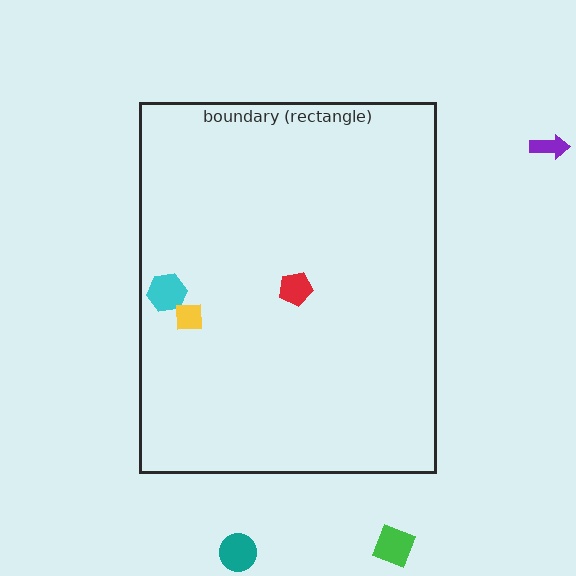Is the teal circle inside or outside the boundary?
Outside.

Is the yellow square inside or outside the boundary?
Inside.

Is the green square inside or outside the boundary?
Outside.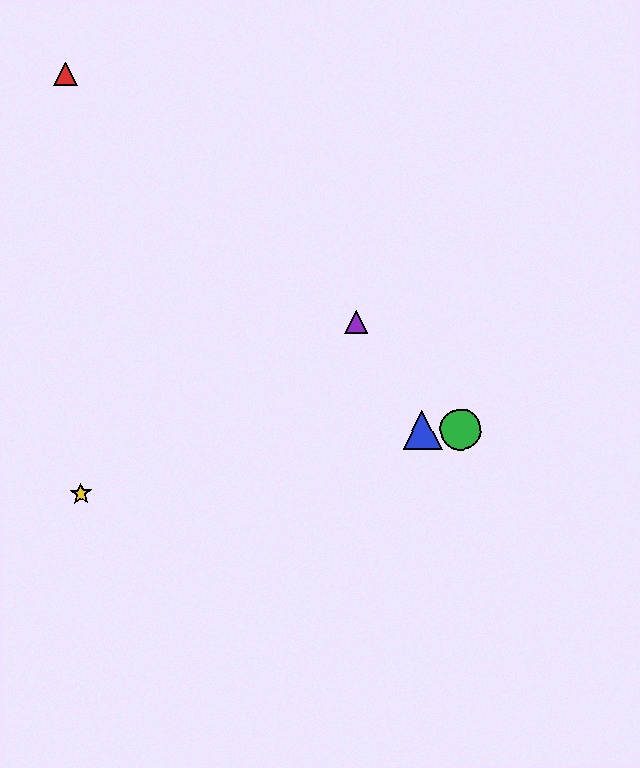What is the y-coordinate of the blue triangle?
The blue triangle is at y≈430.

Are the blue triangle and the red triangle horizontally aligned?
No, the blue triangle is at y≈430 and the red triangle is at y≈73.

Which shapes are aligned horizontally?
The blue triangle, the green circle are aligned horizontally.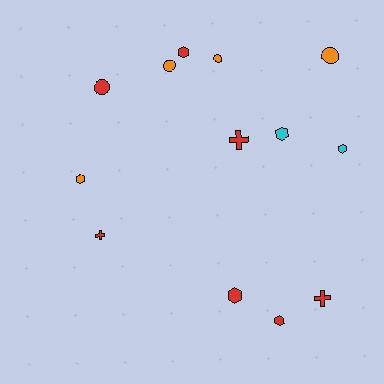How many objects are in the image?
There are 13 objects.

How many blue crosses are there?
There are no blue crosses.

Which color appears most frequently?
Red, with 7 objects.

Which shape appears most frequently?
Hexagon, with 6 objects.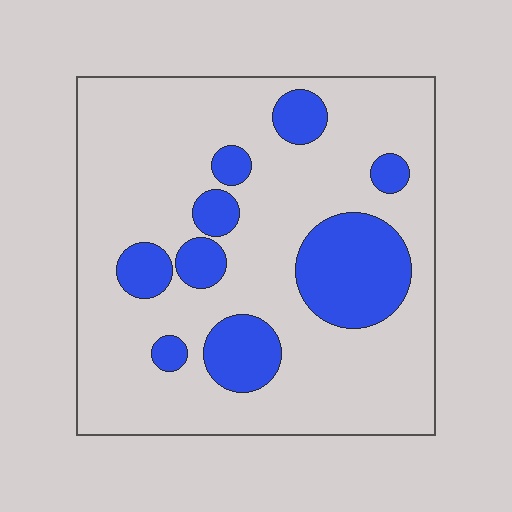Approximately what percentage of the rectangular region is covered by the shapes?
Approximately 20%.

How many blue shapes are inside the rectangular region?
9.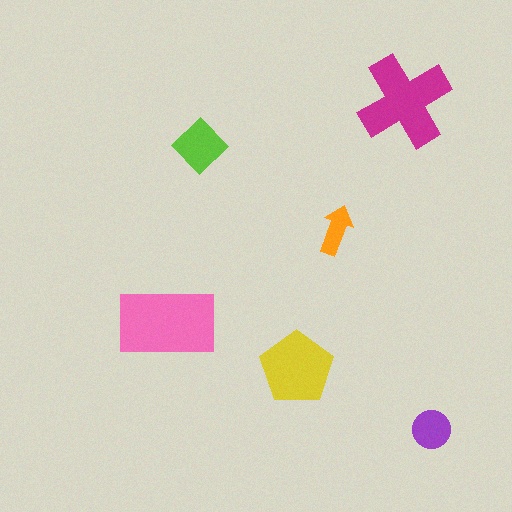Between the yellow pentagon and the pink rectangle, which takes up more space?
The pink rectangle.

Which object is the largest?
The pink rectangle.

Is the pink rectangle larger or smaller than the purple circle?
Larger.